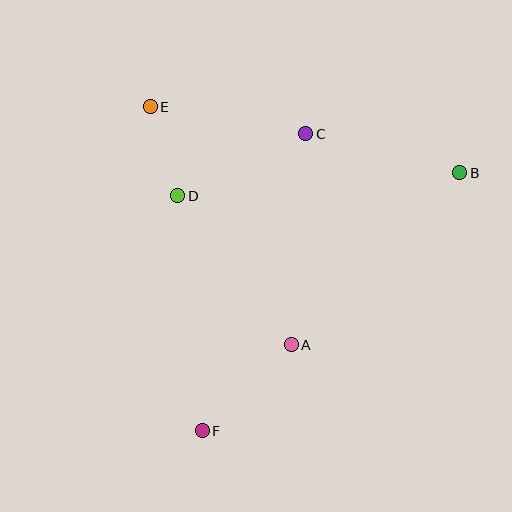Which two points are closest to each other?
Points D and E are closest to each other.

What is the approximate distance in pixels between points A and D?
The distance between A and D is approximately 187 pixels.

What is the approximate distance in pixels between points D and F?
The distance between D and F is approximately 236 pixels.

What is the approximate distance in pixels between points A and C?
The distance between A and C is approximately 211 pixels.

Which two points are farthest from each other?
Points B and F are farthest from each other.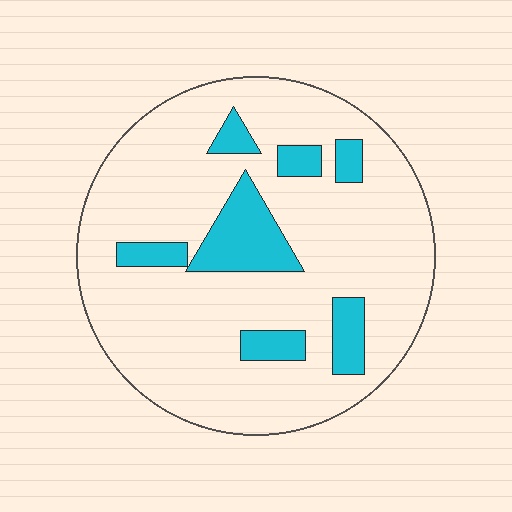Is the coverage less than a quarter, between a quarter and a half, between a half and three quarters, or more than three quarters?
Less than a quarter.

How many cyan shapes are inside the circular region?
7.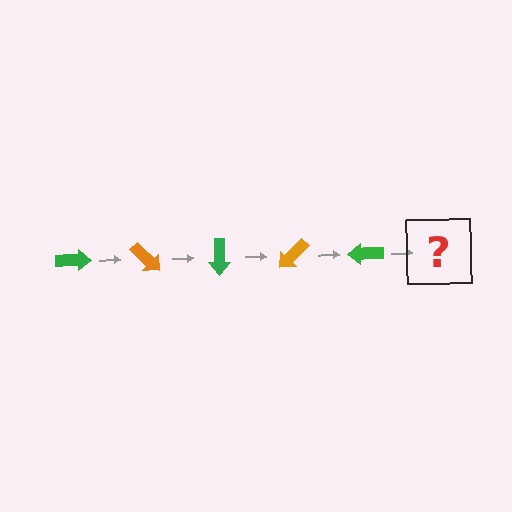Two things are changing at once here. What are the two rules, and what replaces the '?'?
The two rules are that it rotates 45 degrees each step and the color cycles through green and orange. The '?' should be an orange arrow, rotated 225 degrees from the start.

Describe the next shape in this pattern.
It should be an orange arrow, rotated 225 degrees from the start.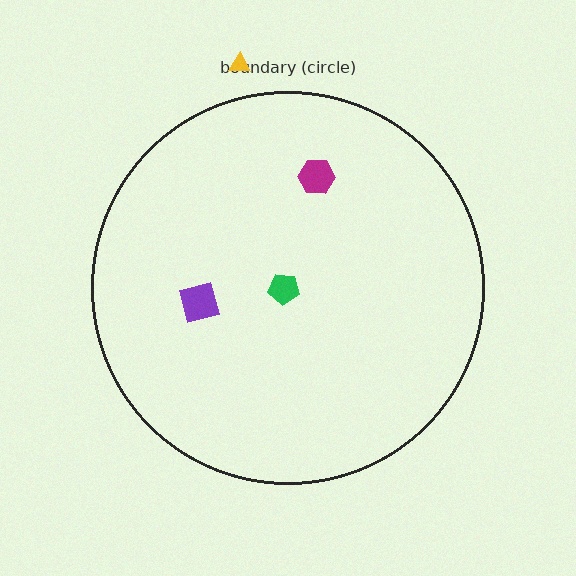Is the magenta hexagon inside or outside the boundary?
Inside.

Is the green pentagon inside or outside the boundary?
Inside.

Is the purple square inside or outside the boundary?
Inside.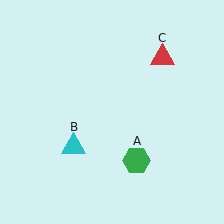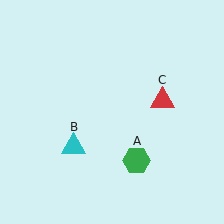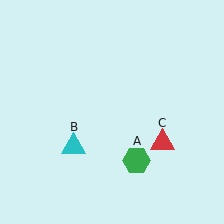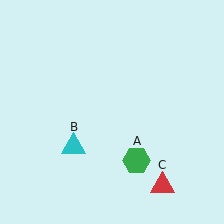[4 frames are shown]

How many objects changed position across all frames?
1 object changed position: red triangle (object C).